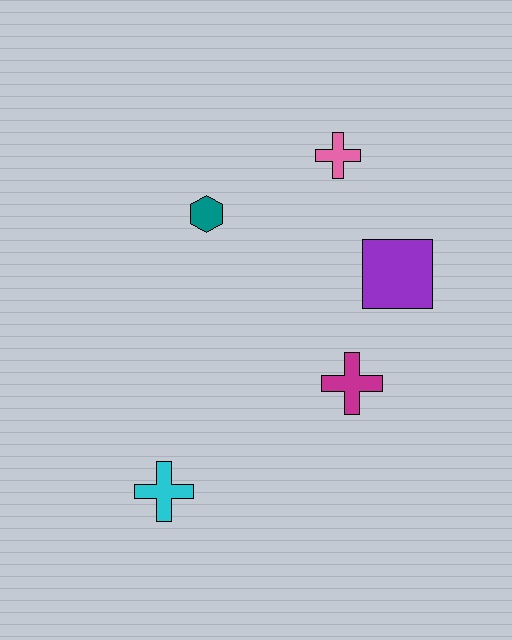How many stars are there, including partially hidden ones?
There are no stars.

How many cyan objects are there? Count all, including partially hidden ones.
There is 1 cyan object.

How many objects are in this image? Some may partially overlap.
There are 5 objects.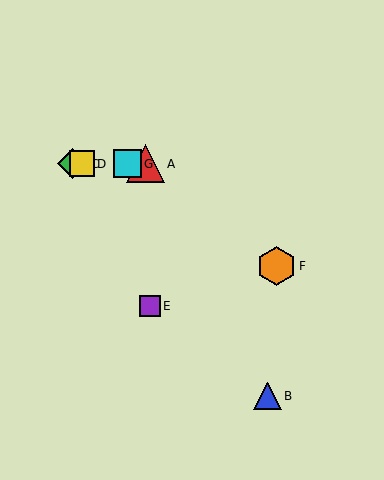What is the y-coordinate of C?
Object C is at y≈164.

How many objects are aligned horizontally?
4 objects (A, C, D, G) are aligned horizontally.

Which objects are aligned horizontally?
Objects A, C, D, G are aligned horizontally.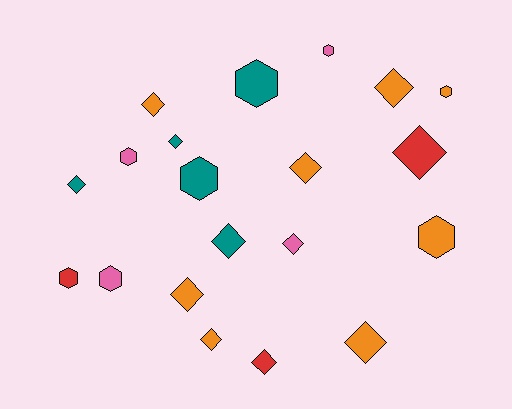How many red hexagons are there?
There is 1 red hexagon.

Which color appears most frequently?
Orange, with 8 objects.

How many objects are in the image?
There are 20 objects.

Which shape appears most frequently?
Diamond, with 12 objects.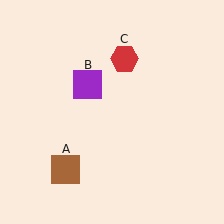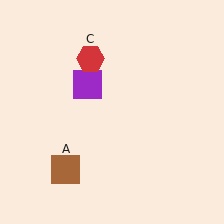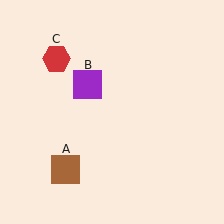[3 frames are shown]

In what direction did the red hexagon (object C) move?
The red hexagon (object C) moved left.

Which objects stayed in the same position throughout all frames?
Brown square (object A) and purple square (object B) remained stationary.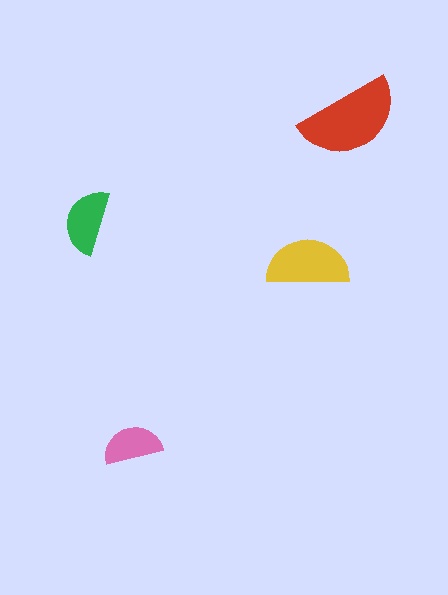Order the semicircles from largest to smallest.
the red one, the yellow one, the green one, the pink one.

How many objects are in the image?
There are 4 objects in the image.